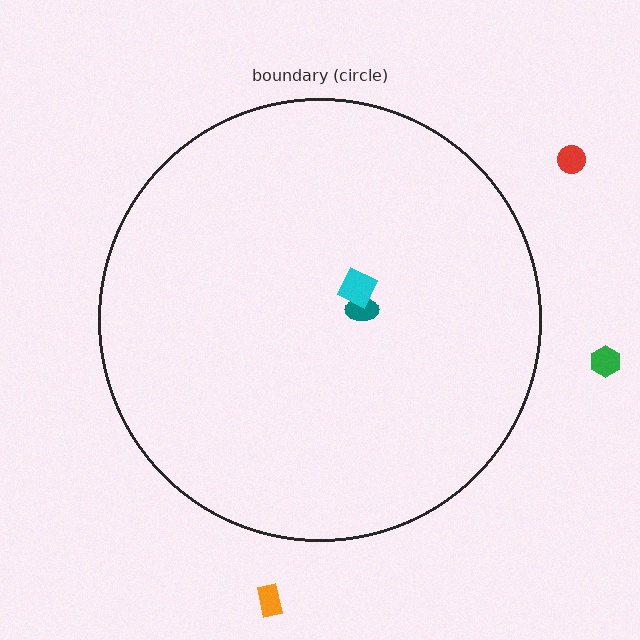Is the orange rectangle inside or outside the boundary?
Outside.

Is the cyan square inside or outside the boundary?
Inside.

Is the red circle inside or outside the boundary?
Outside.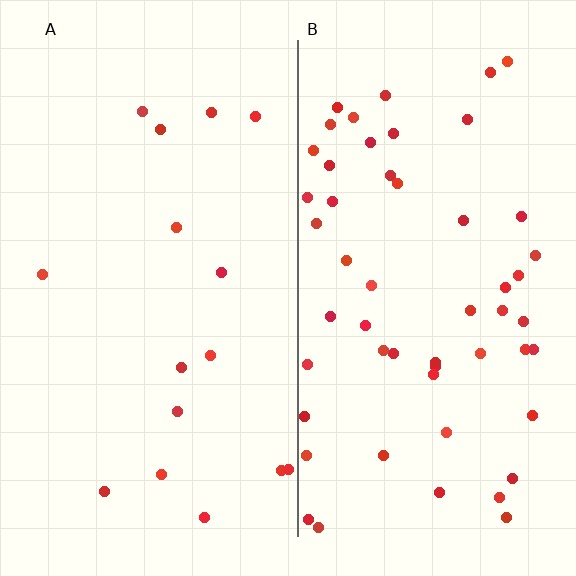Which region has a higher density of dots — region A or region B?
B (the right).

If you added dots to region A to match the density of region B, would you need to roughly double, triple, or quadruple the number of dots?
Approximately triple.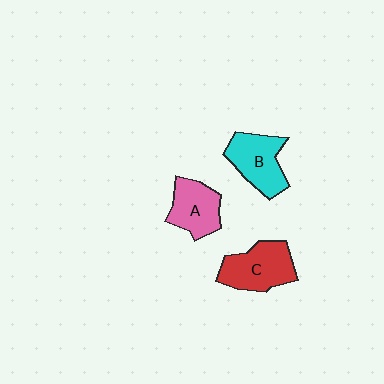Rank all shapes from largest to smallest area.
From largest to smallest: C (red), B (cyan), A (pink).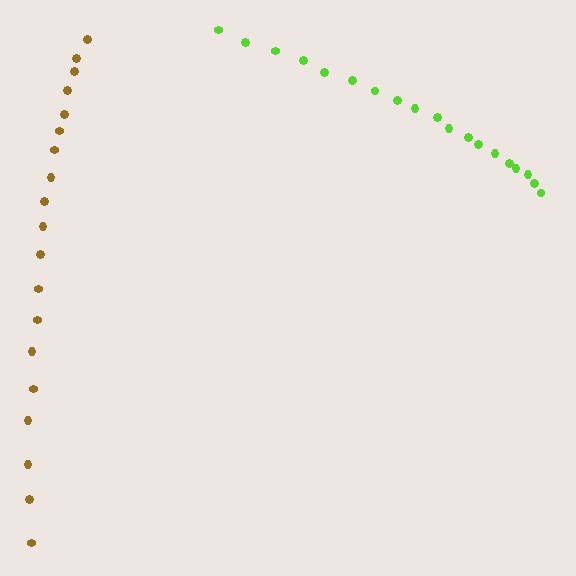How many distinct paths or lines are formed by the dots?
There are 2 distinct paths.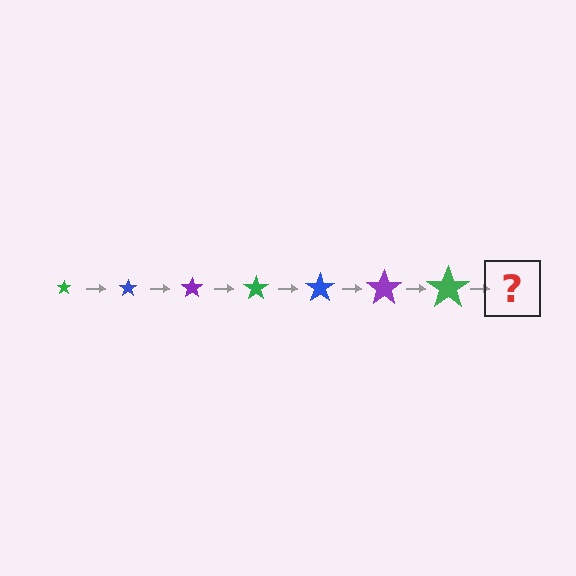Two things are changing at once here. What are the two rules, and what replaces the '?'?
The two rules are that the star grows larger each step and the color cycles through green, blue, and purple. The '?' should be a blue star, larger than the previous one.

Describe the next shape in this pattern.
It should be a blue star, larger than the previous one.